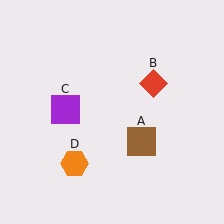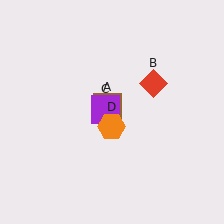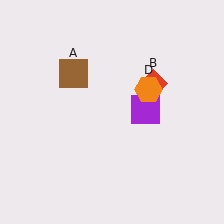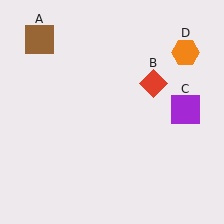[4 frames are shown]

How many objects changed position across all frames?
3 objects changed position: brown square (object A), purple square (object C), orange hexagon (object D).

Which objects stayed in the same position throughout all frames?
Red diamond (object B) remained stationary.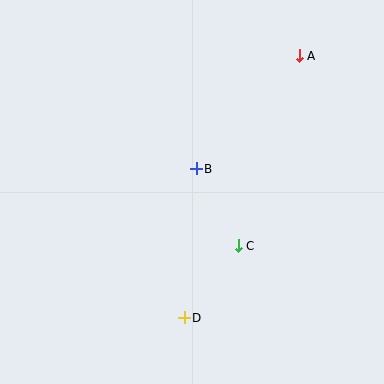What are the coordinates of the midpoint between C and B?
The midpoint between C and B is at (217, 207).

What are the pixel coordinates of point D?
Point D is at (184, 318).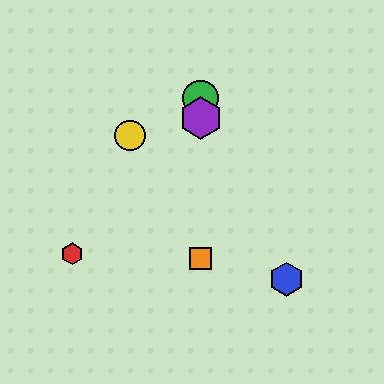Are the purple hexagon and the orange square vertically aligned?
Yes, both are at x≈201.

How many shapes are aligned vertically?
3 shapes (the green circle, the purple hexagon, the orange square) are aligned vertically.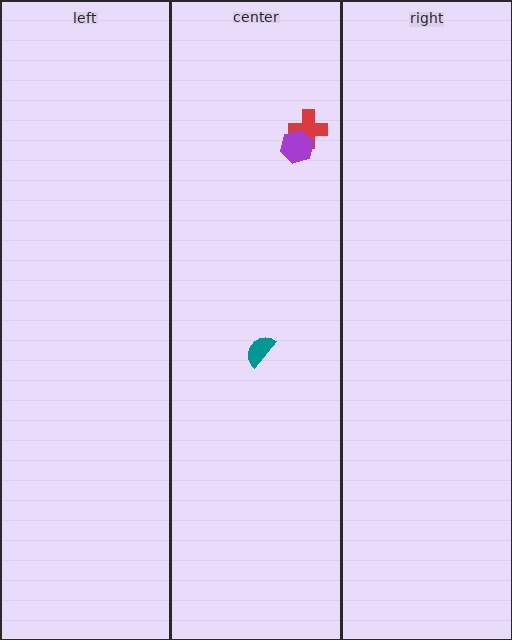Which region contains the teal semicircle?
The center region.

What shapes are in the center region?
The red cross, the purple hexagon, the teal semicircle.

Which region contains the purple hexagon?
The center region.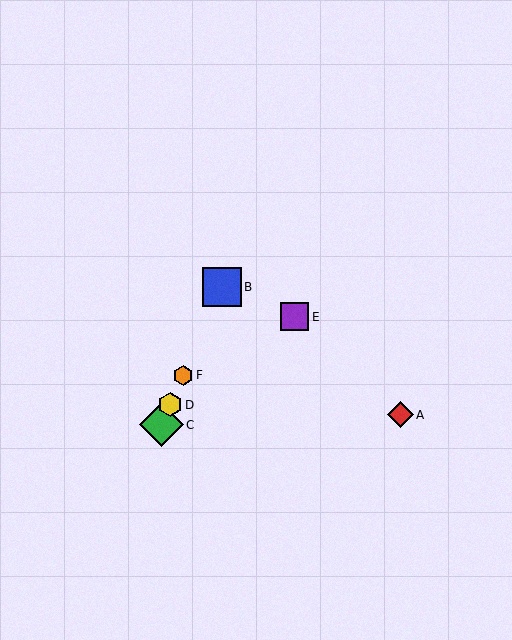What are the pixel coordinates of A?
Object A is at (401, 415).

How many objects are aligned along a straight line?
4 objects (B, C, D, F) are aligned along a straight line.